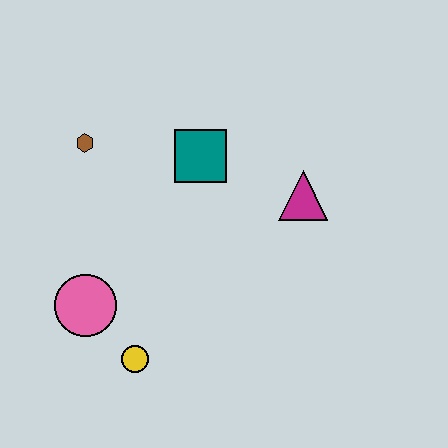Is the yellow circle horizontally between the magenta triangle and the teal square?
No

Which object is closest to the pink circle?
The yellow circle is closest to the pink circle.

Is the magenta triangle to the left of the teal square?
No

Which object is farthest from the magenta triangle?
The pink circle is farthest from the magenta triangle.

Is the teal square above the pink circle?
Yes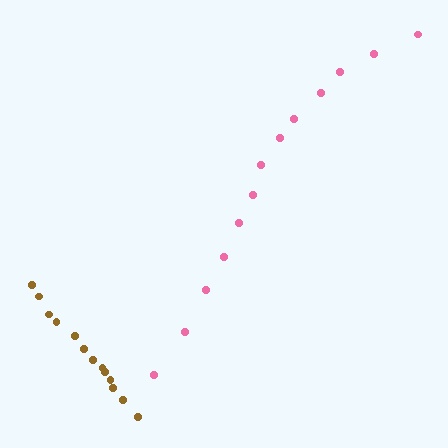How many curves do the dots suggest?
There are 2 distinct paths.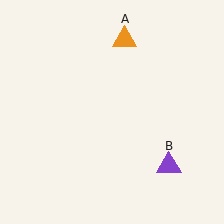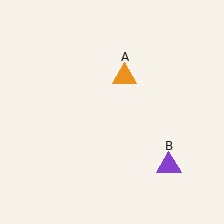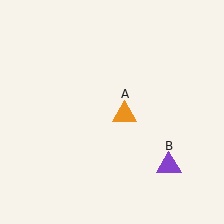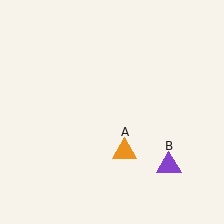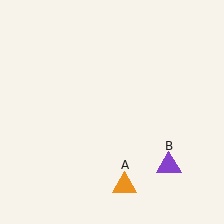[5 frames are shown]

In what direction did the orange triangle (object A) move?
The orange triangle (object A) moved down.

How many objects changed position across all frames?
1 object changed position: orange triangle (object A).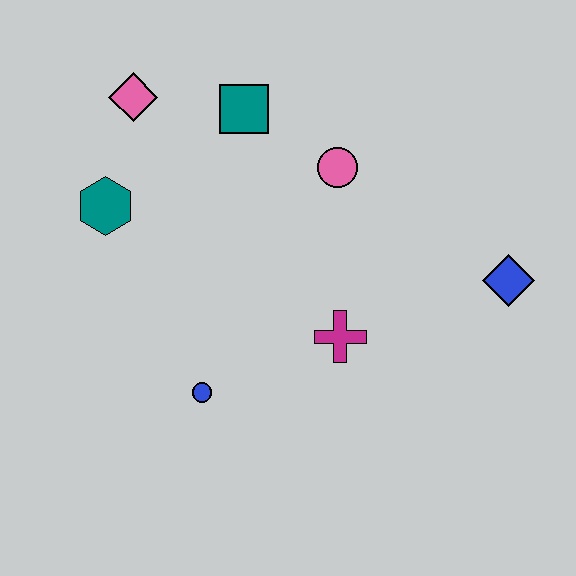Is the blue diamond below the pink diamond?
Yes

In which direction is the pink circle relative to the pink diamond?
The pink circle is to the right of the pink diamond.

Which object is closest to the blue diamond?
The magenta cross is closest to the blue diamond.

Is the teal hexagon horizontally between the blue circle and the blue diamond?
No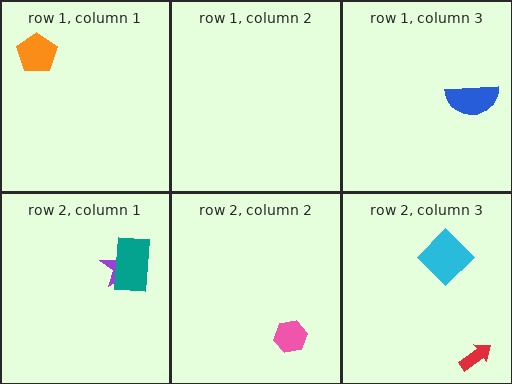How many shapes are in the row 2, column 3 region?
2.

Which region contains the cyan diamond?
The row 2, column 3 region.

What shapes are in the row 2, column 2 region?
The pink hexagon.